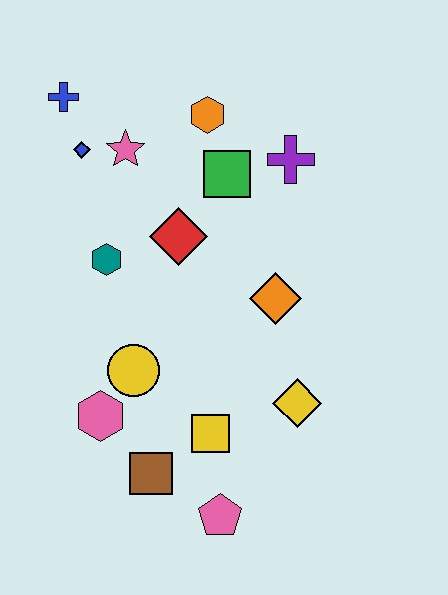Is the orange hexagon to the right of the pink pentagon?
No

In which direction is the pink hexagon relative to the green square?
The pink hexagon is below the green square.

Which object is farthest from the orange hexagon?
The pink pentagon is farthest from the orange hexagon.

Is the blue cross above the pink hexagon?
Yes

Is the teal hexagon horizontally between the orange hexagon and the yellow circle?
No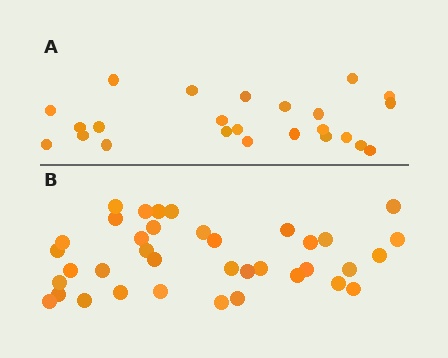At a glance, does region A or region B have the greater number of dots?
Region B (the bottom region) has more dots.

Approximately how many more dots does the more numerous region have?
Region B has approximately 15 more dots than region A.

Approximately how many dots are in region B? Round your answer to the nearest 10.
About 40 dots. (The exact count is 37, which rounds to 40.)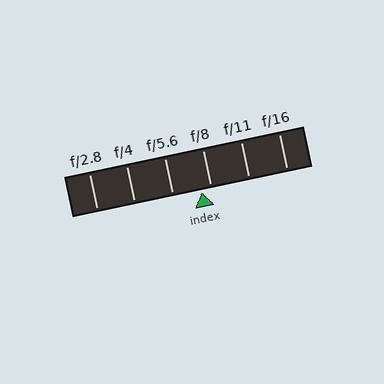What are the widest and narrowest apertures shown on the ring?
The widest aperture shown is f/2.8 and the narrowest is f/16.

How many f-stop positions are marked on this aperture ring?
There are 6 f-stop positions marked.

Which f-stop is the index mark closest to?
The index mark is closest to f/8.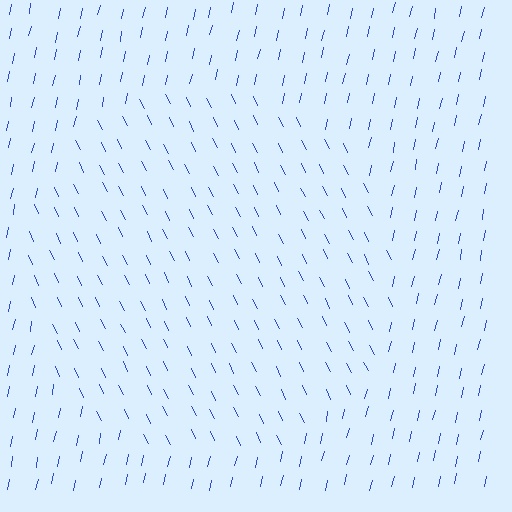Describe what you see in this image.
The image is filled with small blue line segments. A circle region in the image has lines oriented differently from the surrounding lines, creating a visible texture boundary.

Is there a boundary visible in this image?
Yes, there is a texture boundary formed by a change in line orientation.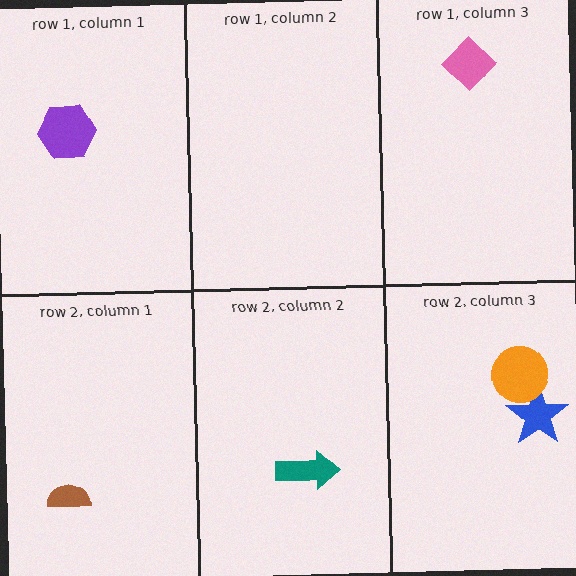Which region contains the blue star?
The row 2, column 3 region.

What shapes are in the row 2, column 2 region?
The teal arrow.